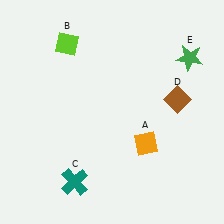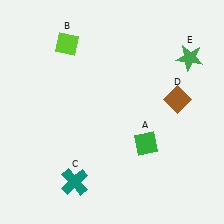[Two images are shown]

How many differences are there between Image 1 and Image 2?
There is 1 difference between the two images.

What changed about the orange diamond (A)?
In Image 1, A is orange. In Image 2, it changed to green.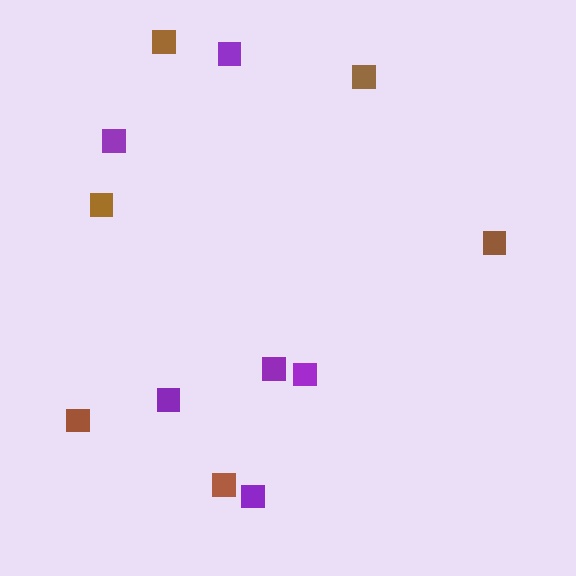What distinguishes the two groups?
There are 2 groups: one group of brown squares (6) and one group of purple squares (6).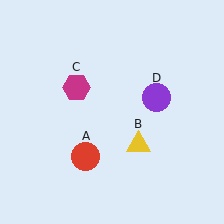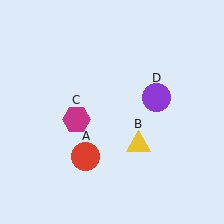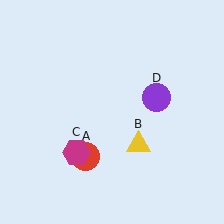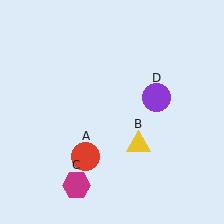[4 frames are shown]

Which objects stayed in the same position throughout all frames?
Red circle (object A) and yellow triangle (object B) and purple circle (object D) remained stationary.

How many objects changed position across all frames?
1 object changed position: magenta hexagon (object C).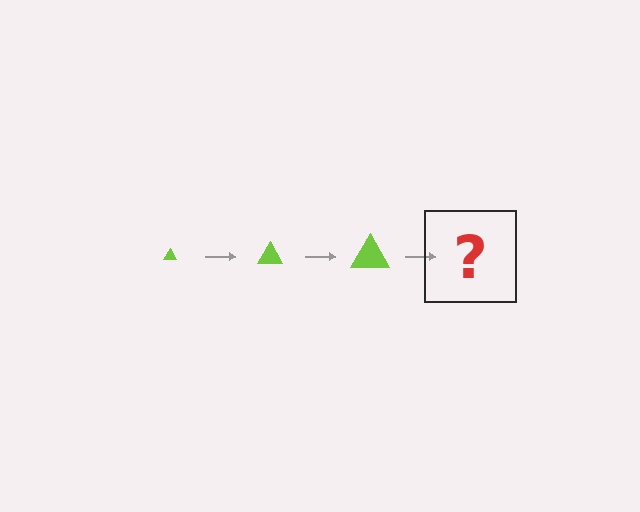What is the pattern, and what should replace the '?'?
The pattern is that the triangle gets progressively larger each step. The '?' should be a lime triangle, larger than the previous one.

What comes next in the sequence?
The next element should be a lime triangle, larger than the previous one.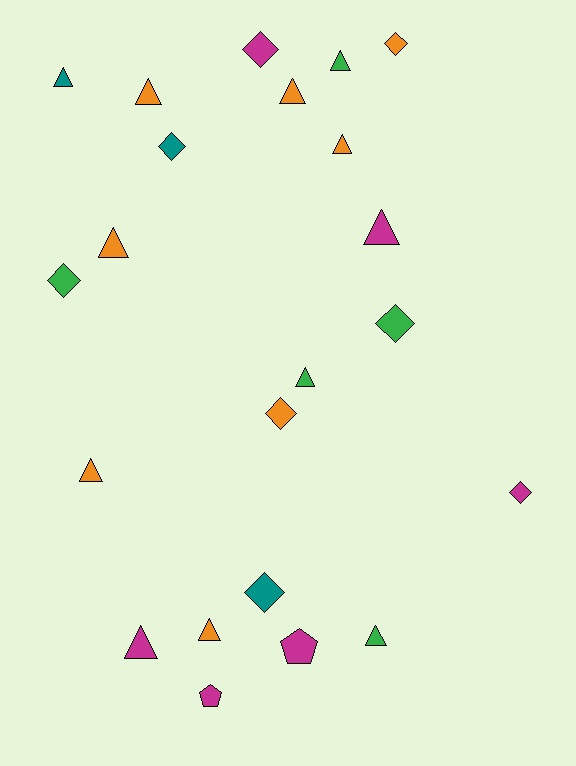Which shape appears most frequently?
Triangle, with 12 objects.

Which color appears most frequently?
Orange, with 8 objects.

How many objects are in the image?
There are 22 objects.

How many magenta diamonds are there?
There are 2 magenta diamonds.